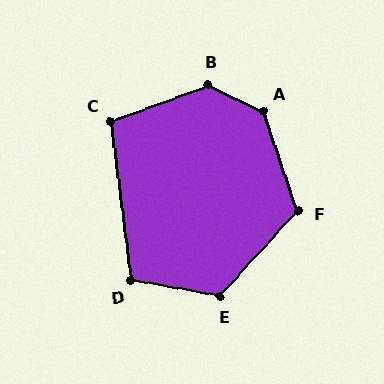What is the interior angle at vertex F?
Approximately 118 degrees (obtuse).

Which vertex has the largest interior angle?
B, at approximately 134 degrees.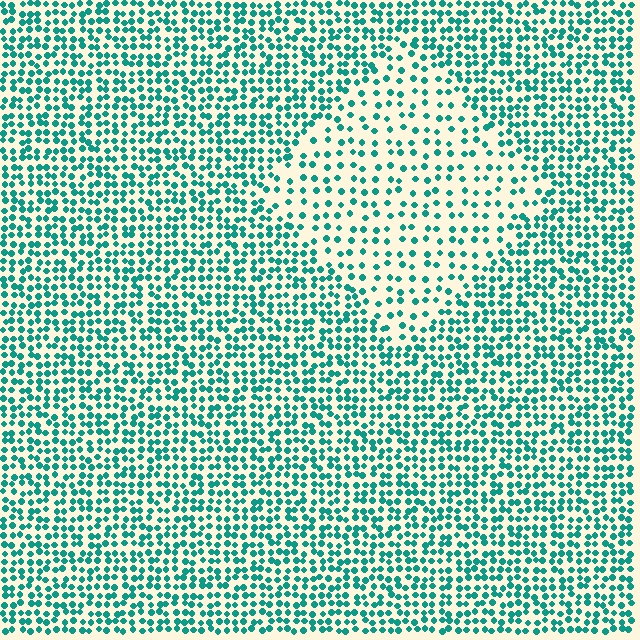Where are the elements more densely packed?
The elements are more densely packed outside the diamond boundary.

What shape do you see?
I see a diamond.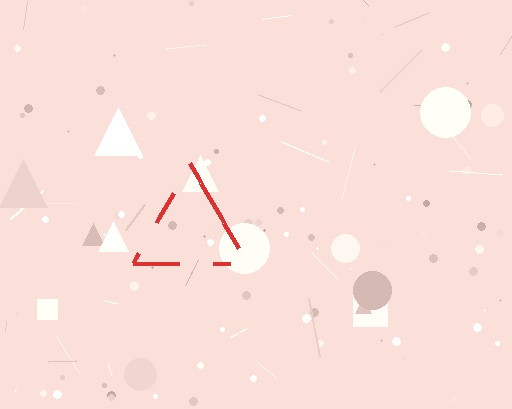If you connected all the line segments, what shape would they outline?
They would outline a triangle.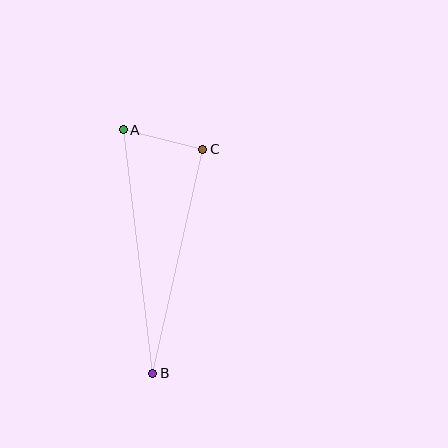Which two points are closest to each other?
Points A and C are closest to each other.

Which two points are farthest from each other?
Points A and B are farthest from each other.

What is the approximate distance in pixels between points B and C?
The distance between B and C is approximately 229 pixels.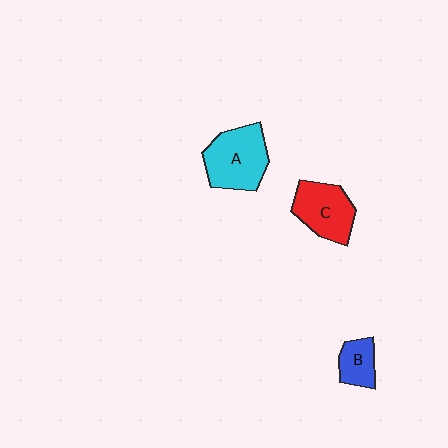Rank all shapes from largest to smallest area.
From largest to smallest: A (cyan), C (red), B (blue).